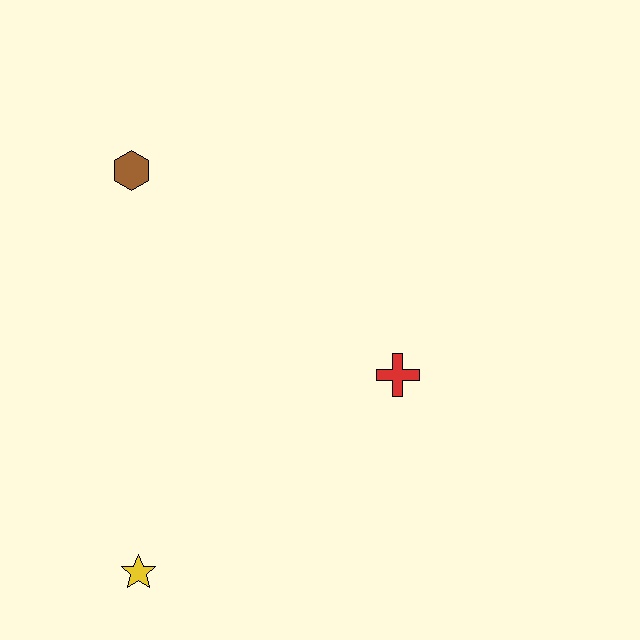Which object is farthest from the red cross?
The brown hexagon is farthest from the red cross.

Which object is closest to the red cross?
The yellow star is closest to the red cross.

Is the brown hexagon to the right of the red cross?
No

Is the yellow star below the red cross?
Yes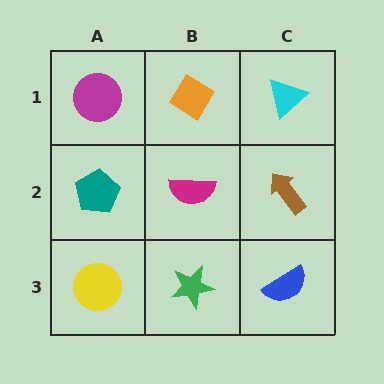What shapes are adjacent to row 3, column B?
A magenta semicircle (row 2, column B), a yellow circle (row 3, column A), a blue semicircle (row 3, column C).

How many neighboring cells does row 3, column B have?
3.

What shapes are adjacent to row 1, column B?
A magenta semicircle (row 2, column B), a magenta circle (row 1, column A), a cyan triangle (row 1, column C).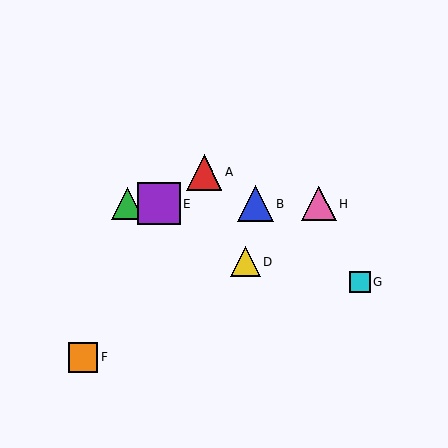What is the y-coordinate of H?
Object H is at y≈204.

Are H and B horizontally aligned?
Yes, both are at y≈204.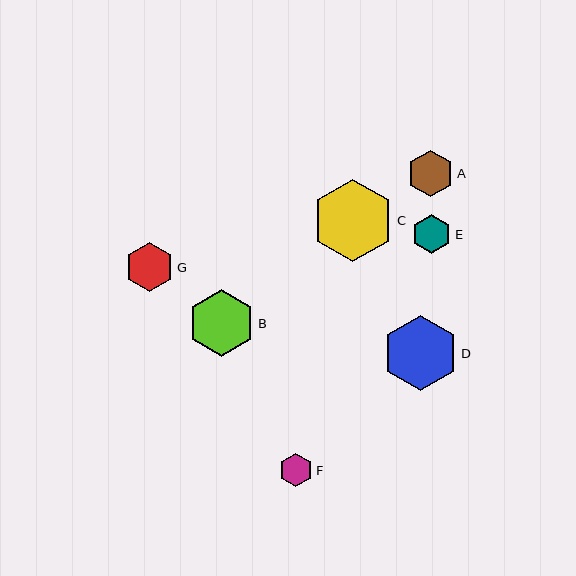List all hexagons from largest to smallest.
From largest to smallest: C, D, B, G, A, E, F.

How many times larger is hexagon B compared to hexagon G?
Hexagon B is approximately 1.4 times the size of hexagon G.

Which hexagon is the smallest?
Hexagon F is the smallest with a size of approximately 34 pixels.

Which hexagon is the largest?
Hexagon C is the largest with a size of approximately 82 pixels.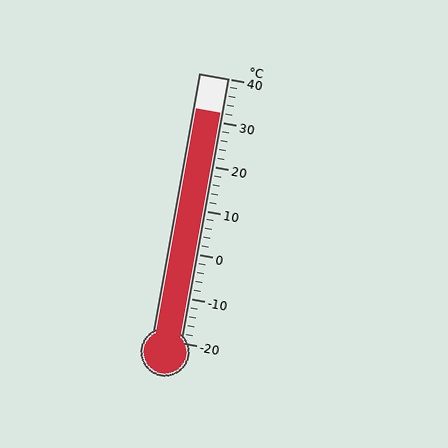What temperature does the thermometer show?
The thermometer shows approximately 32°C.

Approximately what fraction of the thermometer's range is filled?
The thermometer is filled to approximately 85% of its range.